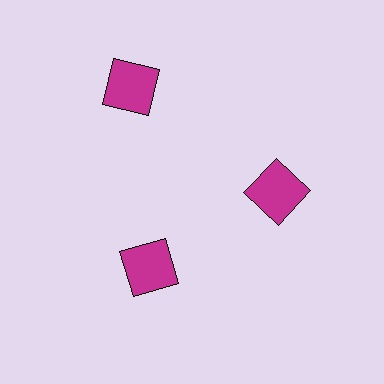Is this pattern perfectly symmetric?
No. The 3 magenta squares are arranged in a ring, but one element near the 11 o'clock position is pushed outward from the center, breaking the 3-fold rotational symmetry.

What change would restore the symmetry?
The symmetry would be restored by moving it inward, back onto the ring so that all 3 squares sit at equal angles and equal distance from the center.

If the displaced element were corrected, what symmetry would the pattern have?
It would have 3-fold rotational symmetry — the pattern would map onto itself every 120 degrees.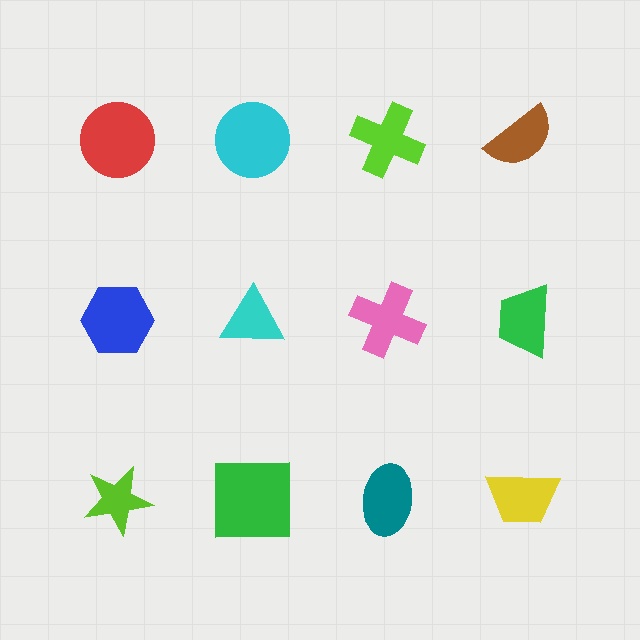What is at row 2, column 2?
A cyan triangle.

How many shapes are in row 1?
4 shapes.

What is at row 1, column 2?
A cyan circle.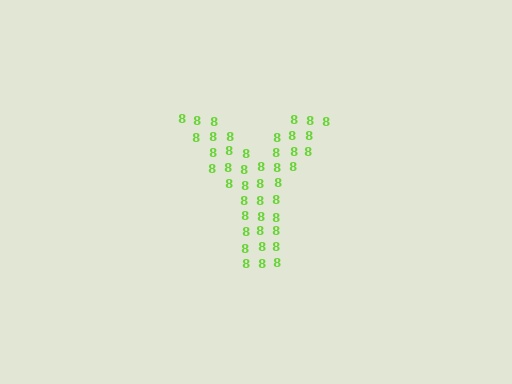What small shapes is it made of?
It is made of small digit 8's.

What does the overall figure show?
The overall figure shows the letter Y.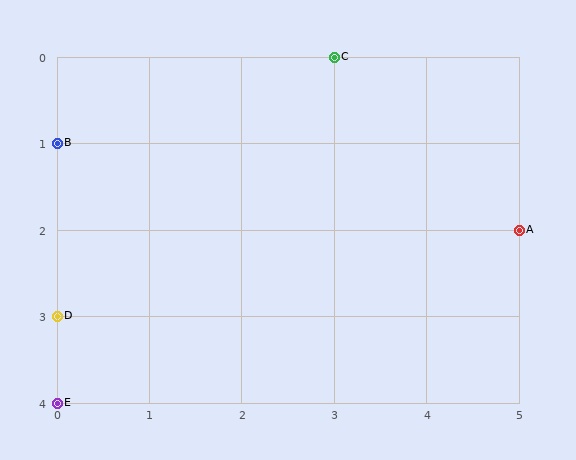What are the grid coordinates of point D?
Point D is at grid coordinates (0, 3).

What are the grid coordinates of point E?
Point E is at grid coordinates (0, 4).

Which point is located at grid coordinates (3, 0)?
Point C is at (3, 0).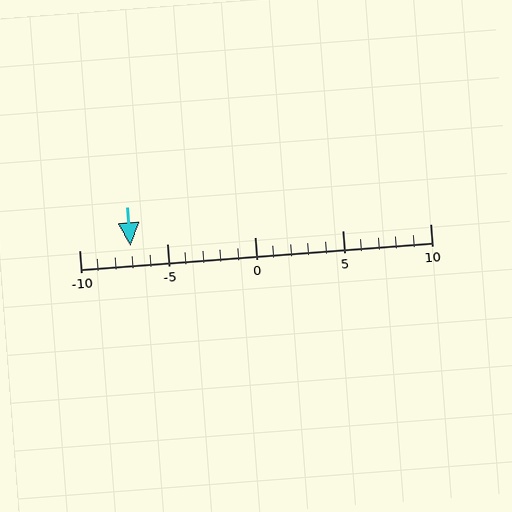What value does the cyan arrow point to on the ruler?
The cyan arrow points to approximately -7.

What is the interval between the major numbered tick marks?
The major tick marks are spaced 5 units apart.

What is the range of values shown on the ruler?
The ruler shows values from -10 to 10.